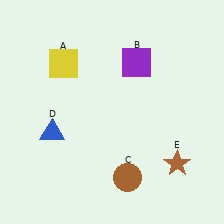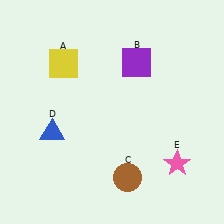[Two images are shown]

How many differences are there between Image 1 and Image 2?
There is 1 difference between the two images.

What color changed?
The star (E) changed from brown in Image 1 to pink in Image 2.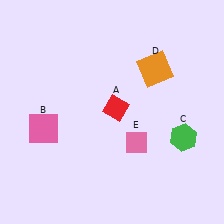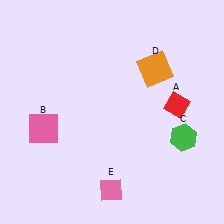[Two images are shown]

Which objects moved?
The objects that moved are: the red diamond (A), the pink diamond (E).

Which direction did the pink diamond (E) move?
The pink diamond (E) moved down.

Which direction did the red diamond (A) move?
The red diamond (A) moved right.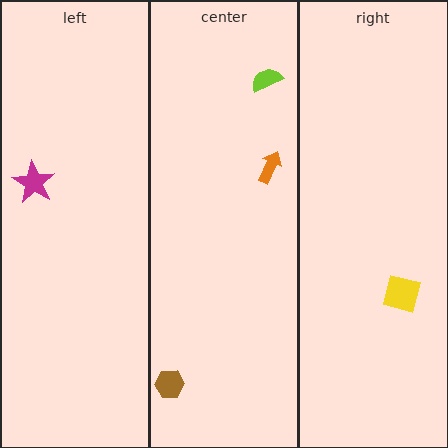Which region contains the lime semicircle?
The center region.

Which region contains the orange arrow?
The center region.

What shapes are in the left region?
The magenta star.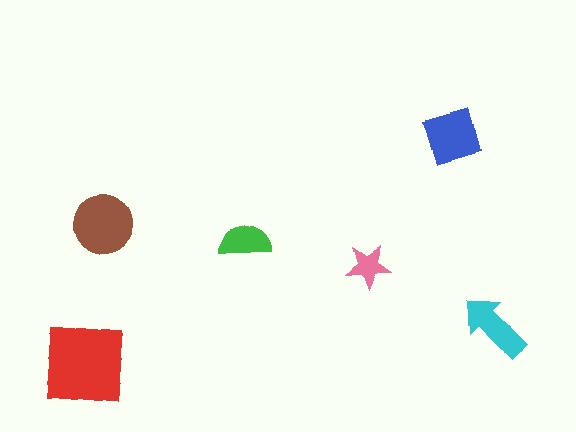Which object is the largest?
The red square.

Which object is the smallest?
The pink star.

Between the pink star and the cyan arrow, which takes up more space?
The cyan arrow.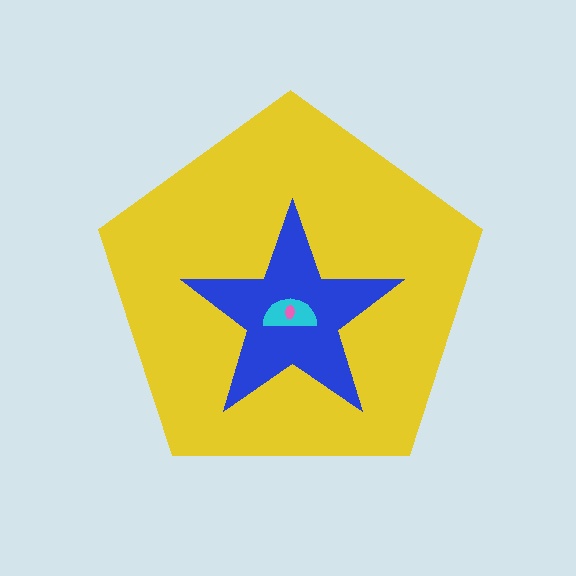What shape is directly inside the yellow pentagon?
The blue star.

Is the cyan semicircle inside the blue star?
Yes.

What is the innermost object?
The pink ellipse.